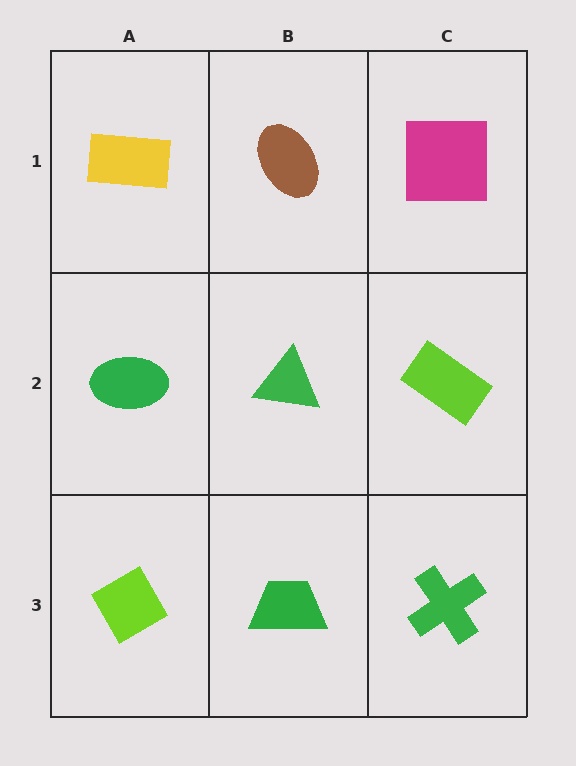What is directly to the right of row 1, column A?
A brown ellipse.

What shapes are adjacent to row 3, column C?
A lime rectangle (row 2, column C), a green trapezoid (row 3, column B).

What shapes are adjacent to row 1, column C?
A lime rectangle (row 2, column C), a brown ellipse (row 1, column B).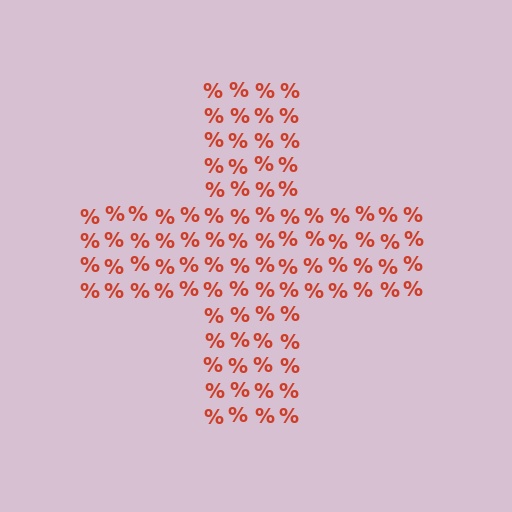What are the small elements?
The small elements are percent signs.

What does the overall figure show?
The overall figure shows a cross.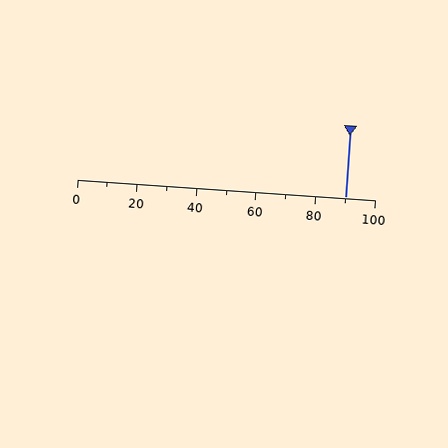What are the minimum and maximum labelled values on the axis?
The axis runs from 0 to 100.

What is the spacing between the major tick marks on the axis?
The major ticks are spaced 20 apart.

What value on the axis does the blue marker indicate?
The marker indicates approximately 90.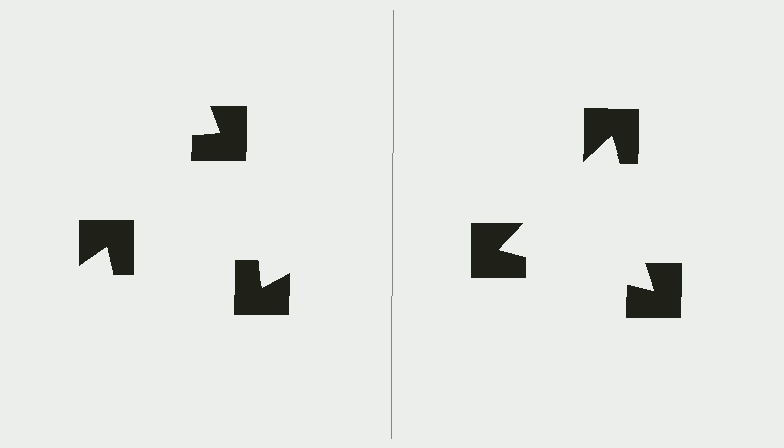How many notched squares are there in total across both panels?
6 — 3 on each side.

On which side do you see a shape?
An illusory triangle appears on the right side. On the left side the wedge cuts are rotated, so no coherent shape forms.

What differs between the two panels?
The notched squares are positioned identically on both sides; only the wedge orientations differ. On the right they align to a triangle; on the left they are misaligned.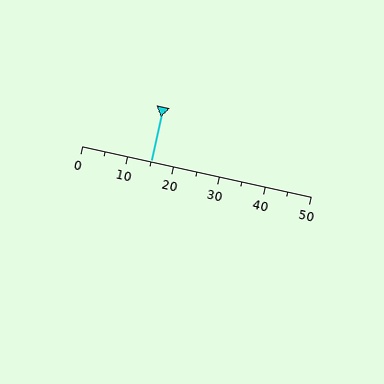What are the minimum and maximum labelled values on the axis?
The axis runs from 0 to 50.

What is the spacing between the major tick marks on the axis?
The major ticks are spaced 10 apart.